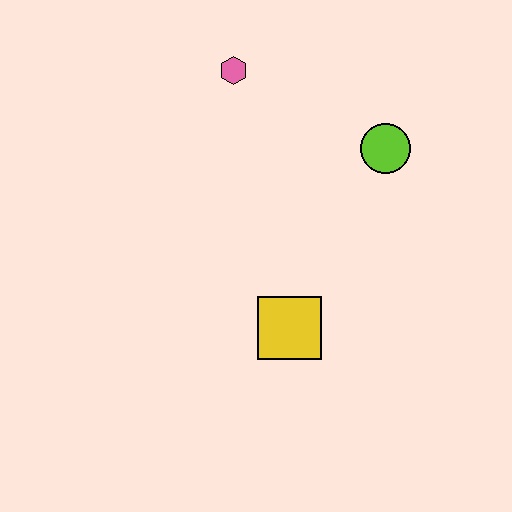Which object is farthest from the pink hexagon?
The yellow square is farthest from the pink hexagon.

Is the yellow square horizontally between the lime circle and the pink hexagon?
Yes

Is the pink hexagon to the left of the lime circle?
Yes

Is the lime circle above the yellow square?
Yes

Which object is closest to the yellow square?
The lime circle is closest to the yellow square.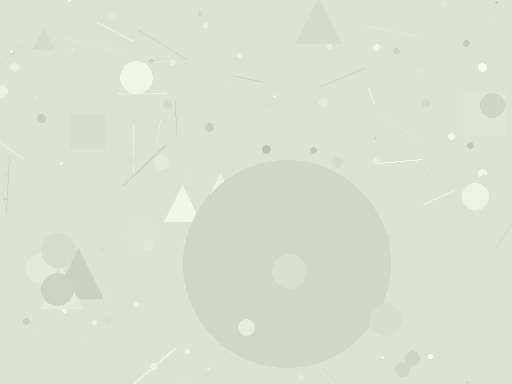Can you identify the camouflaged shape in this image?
The camouflaged shape is a circle.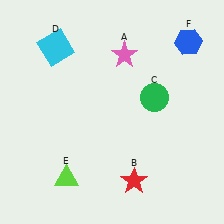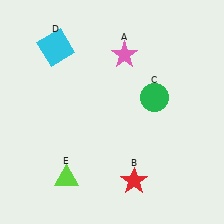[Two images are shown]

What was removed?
The blue hexagon (F) was removed in Image 2.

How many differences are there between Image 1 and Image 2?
There is 1 difference between the two images.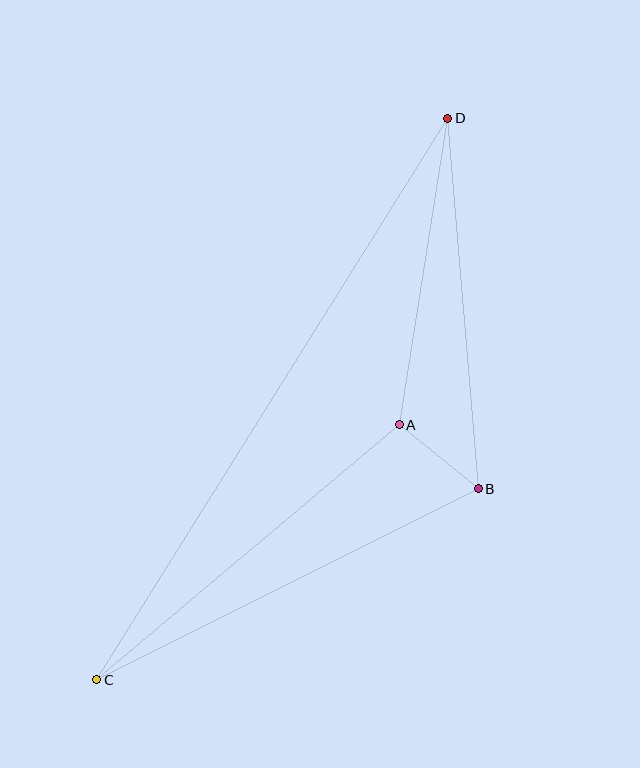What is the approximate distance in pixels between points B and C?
The distance between B and C is approximately 427 pixels.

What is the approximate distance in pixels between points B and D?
The distance between B and D is approximately 372 pixels.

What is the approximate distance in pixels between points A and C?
The distance between A and C is approximately 395 pixels.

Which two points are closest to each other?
Points A and B are closest to each other.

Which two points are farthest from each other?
Points C and D are farthest from each other.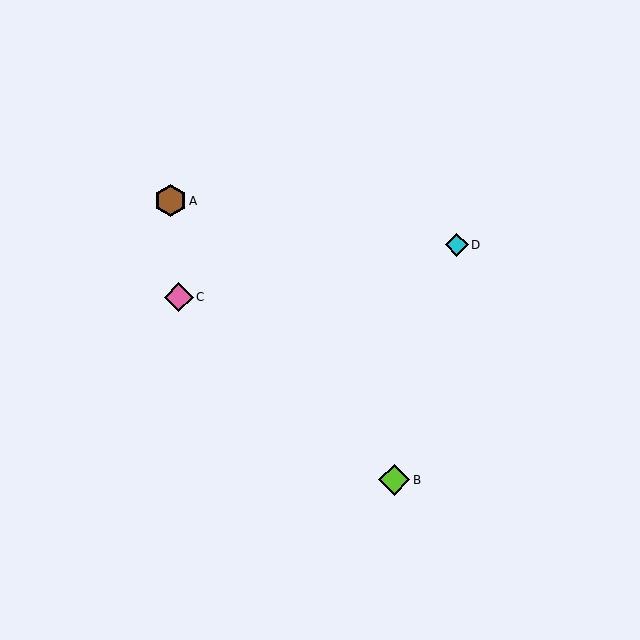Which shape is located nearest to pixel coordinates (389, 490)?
The lime diamond (labeled B) at (394, 480) is nearest to that location.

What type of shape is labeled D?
Shape D is a cyan diamond.